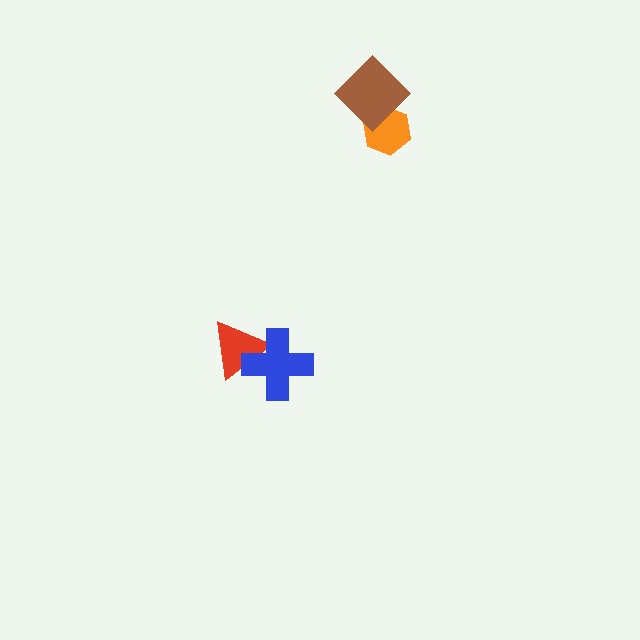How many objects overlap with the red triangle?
1 object overlaps with the red triangle.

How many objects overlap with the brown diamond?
1 object overlaps with the brown diamond.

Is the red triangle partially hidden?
Yes, it is partially covered by another shape.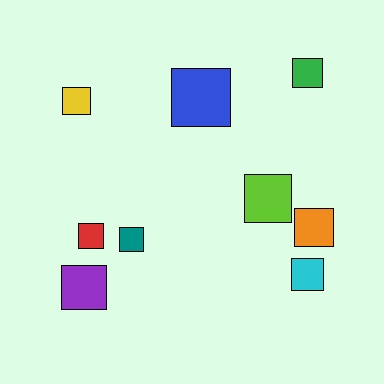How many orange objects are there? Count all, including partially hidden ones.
There is 1 orange object.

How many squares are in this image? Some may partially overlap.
There are 9 squares.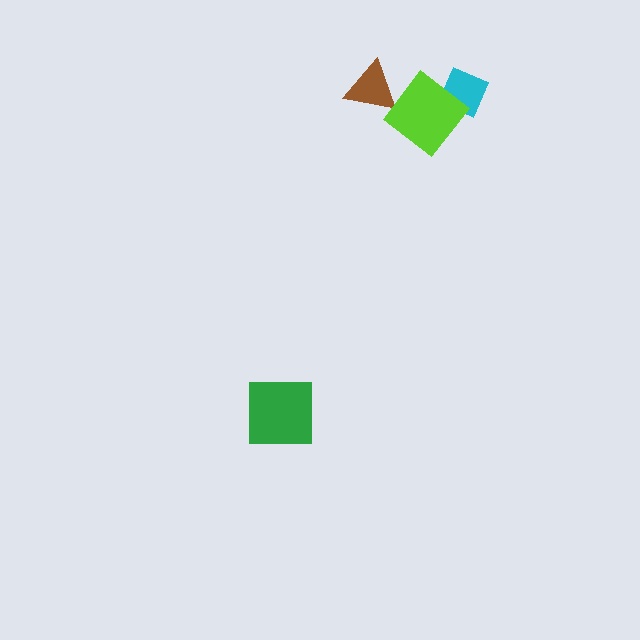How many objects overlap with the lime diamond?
2 objects overlap with the lime diamond.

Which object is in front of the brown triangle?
The lime diamond is in front of the brown triangle.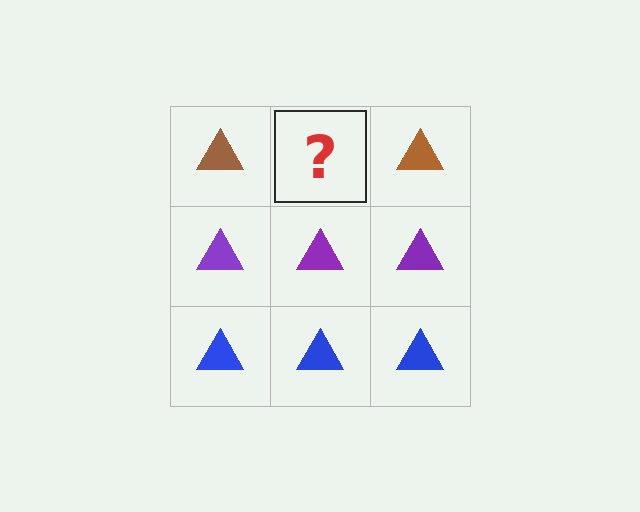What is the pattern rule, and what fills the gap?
The rule is that each row has a consistent color. The gap should be filled with a brown triangle.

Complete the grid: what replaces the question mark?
The question mark should be replaced with a brown triangle.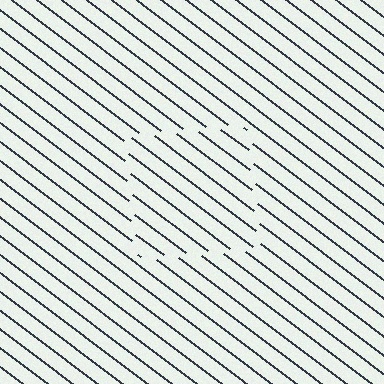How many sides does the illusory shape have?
4 sides — the line-ends trace a square.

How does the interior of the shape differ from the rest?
The interior of the shape contains the same grating, shifted by half a period — the contour is defined by the phase discontinuity where line-ends from the inner and outer gratings abut.